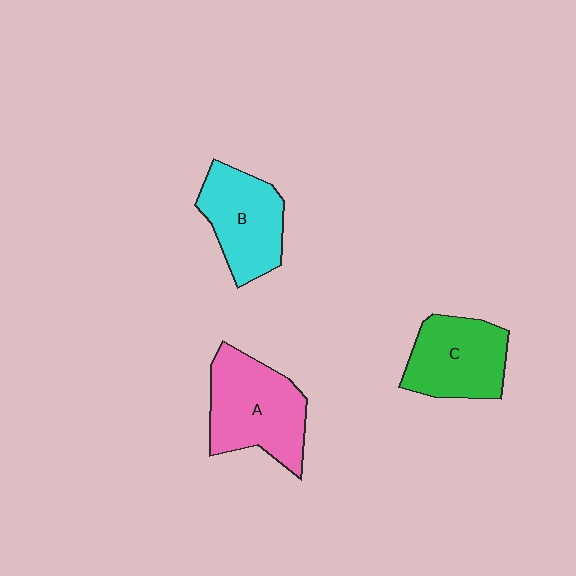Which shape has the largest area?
Shape A (pink).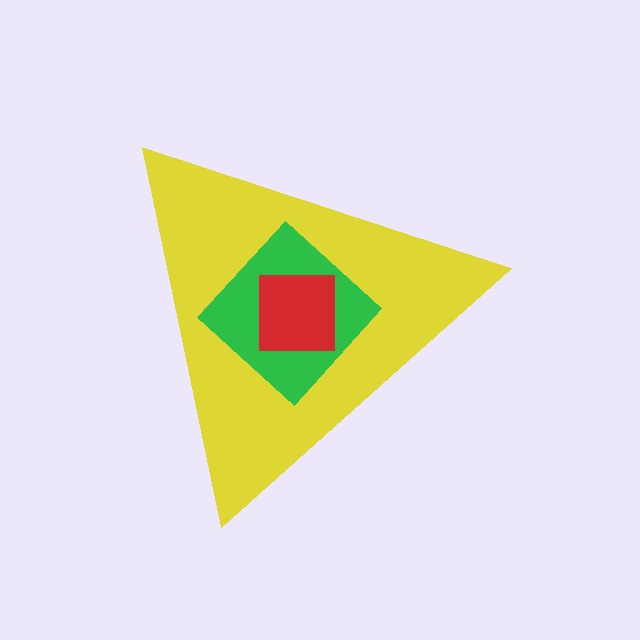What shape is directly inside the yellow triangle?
The green diamond.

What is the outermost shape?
The yellow triangle.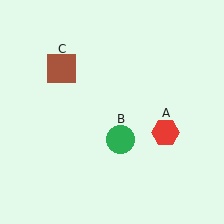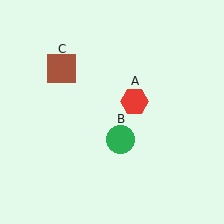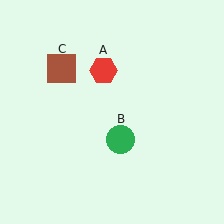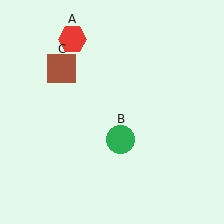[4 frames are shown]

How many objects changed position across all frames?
1 object changed position: red hexagon (object A).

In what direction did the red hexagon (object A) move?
The red hexagon (object A) moved up and to the left.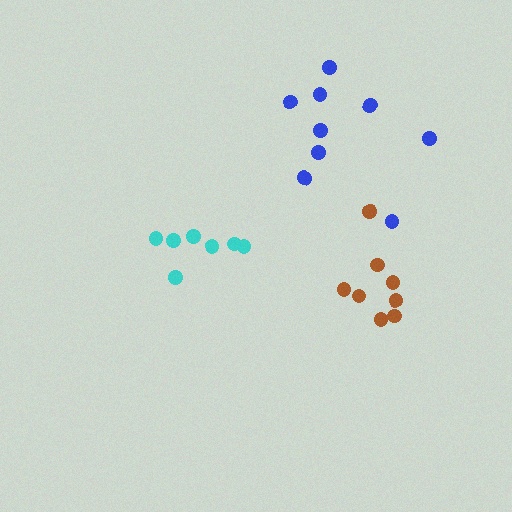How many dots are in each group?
Group 1: 7 dots, Group 2: 9 dots, Group 3: 8 dots (24 total).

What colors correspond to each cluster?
The clusters are colored: cyan, blue, brown.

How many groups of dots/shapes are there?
There are 3 groups.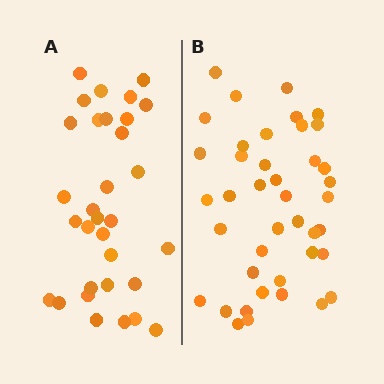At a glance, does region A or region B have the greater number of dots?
Region B (the right region) has more dots.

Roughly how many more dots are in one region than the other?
Region B has roughly 8 or so more dots than region A.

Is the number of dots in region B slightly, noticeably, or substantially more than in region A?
Region B has noticeably more, but not dramatically so. The ratio is roughly 1.3 to 1.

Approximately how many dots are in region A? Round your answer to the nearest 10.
About 30 dots. (The exact count is 32, which rounds to 30.)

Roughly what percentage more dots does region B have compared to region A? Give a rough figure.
About 30% more.